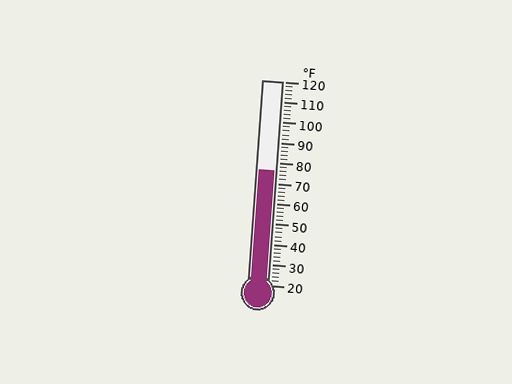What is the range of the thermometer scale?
The thermometer scale ranges from 20°F to 120°F.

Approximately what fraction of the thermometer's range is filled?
The thermometer is filled to approximately 55% of its range.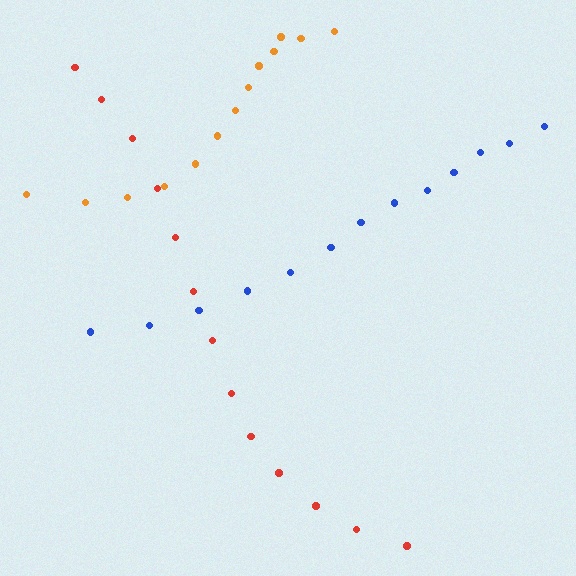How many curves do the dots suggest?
There are 3 distinct paths.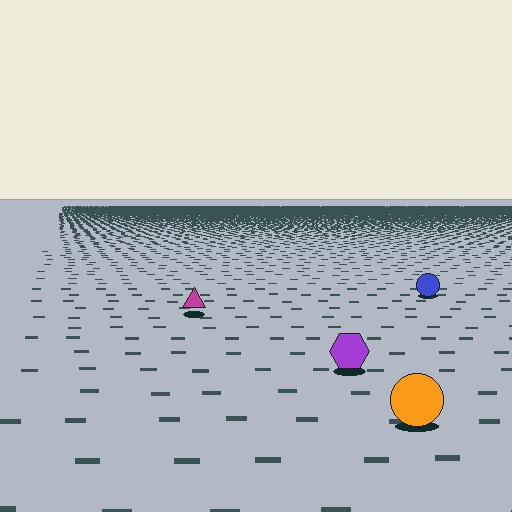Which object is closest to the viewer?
The orange circle is closest. The texture marks near it are larger and more spread out.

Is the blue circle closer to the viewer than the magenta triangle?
No. The magenta triangle is closer — you can tell from the texture gradient: the ground texture is coarser near it.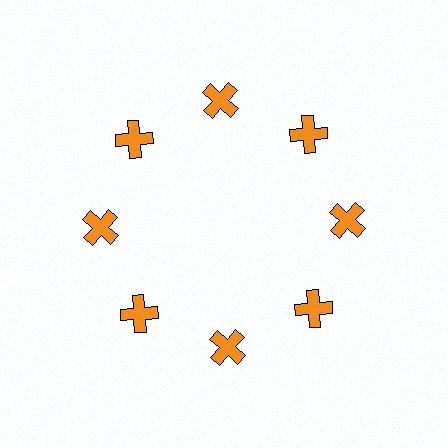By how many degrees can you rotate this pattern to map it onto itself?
The pattern maps onto itself every 45 degrees of rotation.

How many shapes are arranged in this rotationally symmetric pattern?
There are 8 shapes, arranged in 8 groups of 1.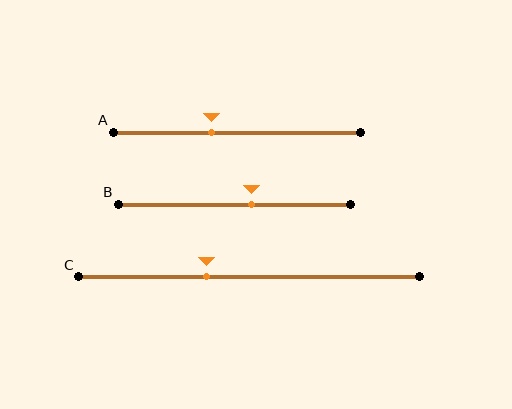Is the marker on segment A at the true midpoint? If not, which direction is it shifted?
No, the marker on segment A is shifted to the left by about 10% of the segment length.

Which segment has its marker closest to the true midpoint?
Segment B has its marker closest to the true midpoint.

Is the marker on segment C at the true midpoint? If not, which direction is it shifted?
No, the marker on segment C is shifted to the left by about 12% of the segment length.